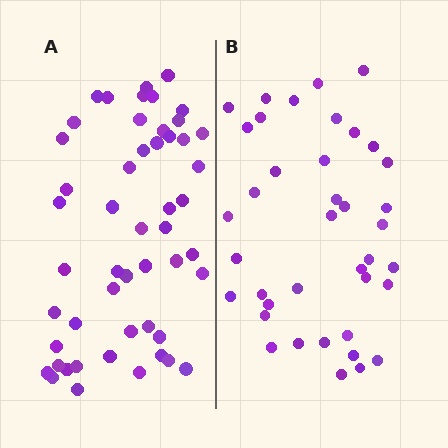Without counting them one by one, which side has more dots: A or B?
Region A (the left region) has more dots.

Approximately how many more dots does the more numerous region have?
Region A has roughly 12 or so more dots than region B.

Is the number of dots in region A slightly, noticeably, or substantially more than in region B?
Region A has noticeably more, but not dramatically so. The ratio is roughly 1.3 to 1.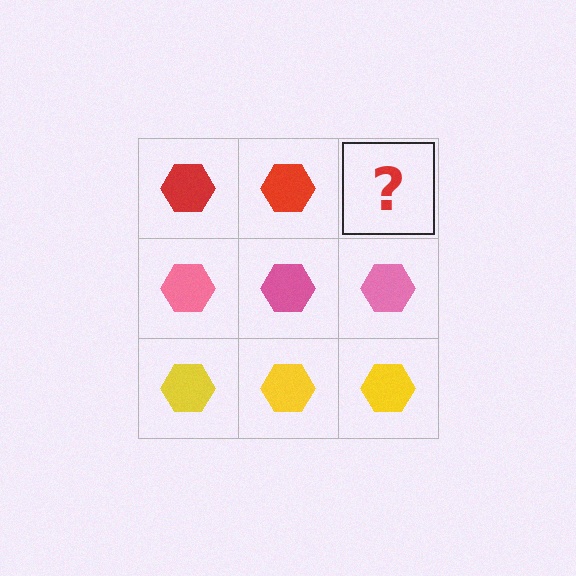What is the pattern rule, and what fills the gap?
The rule is that each row has a consistent color. The gap should be filled with a red hexagon.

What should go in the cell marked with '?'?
The missing cell should contain a red hexagon.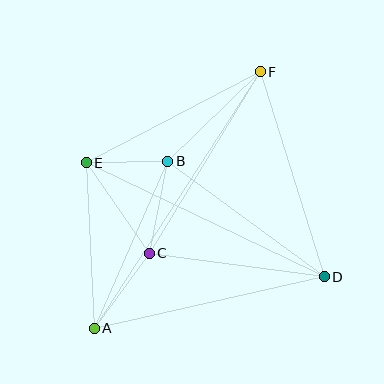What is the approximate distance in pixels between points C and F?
The distance between C and F is approximately 213 pixels.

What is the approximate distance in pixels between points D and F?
The distance between D and F is approximately 215 pixels.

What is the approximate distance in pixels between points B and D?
The distance between B and D is approximately 195 pixels.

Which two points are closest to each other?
Points B and E are closest to each other.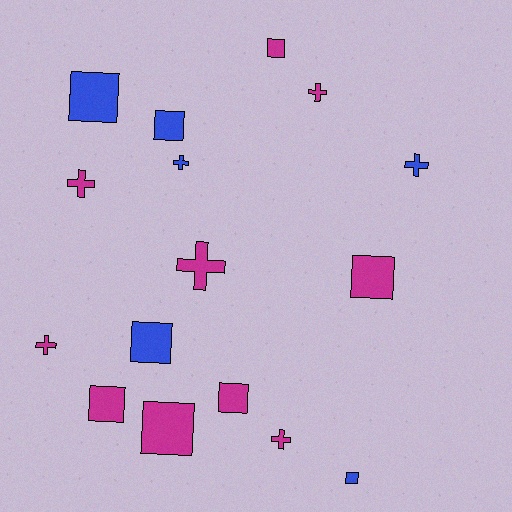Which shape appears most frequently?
Square, with 9 objects.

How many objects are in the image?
There are 16 objects.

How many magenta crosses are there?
There are 5 magenta crosses.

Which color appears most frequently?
Magenta, with 10 objects.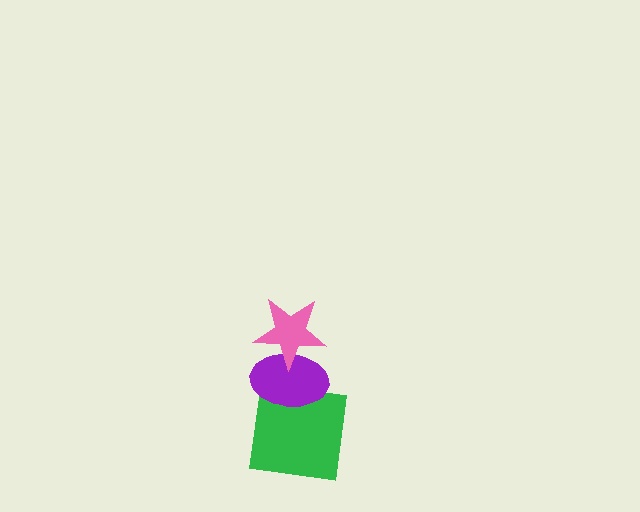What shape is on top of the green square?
The purple ellipse is on top of the green square.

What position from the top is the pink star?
The pink star is 1st from the top.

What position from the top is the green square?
The green square is 3rd from the top.